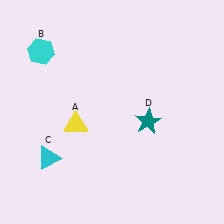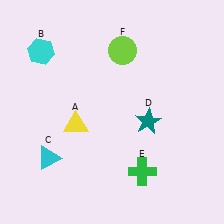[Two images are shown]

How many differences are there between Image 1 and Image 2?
There are 2 differences between the two images.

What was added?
A green cross (E), a lime circle (F) were added in Image 2.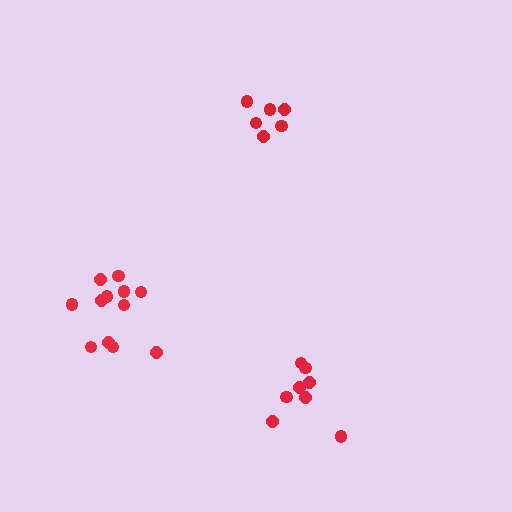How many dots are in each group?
Group 1: 12 dots, Group 2: 6 dots, Group 3: 8 dots (26 total).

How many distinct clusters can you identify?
There are 3 distinct clusters.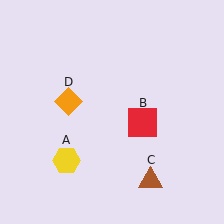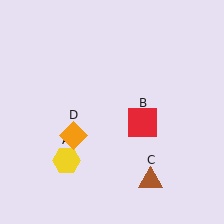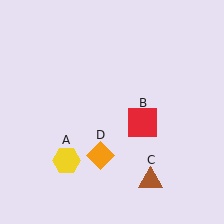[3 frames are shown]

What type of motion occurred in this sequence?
The orange diamond (object D) rotated counterclockwise around the center of the scene.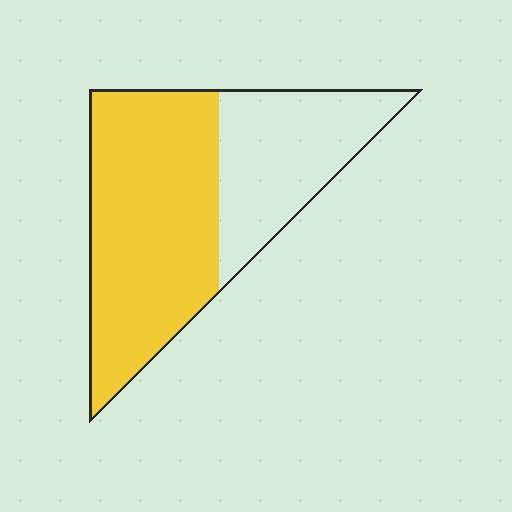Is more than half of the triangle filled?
Yes.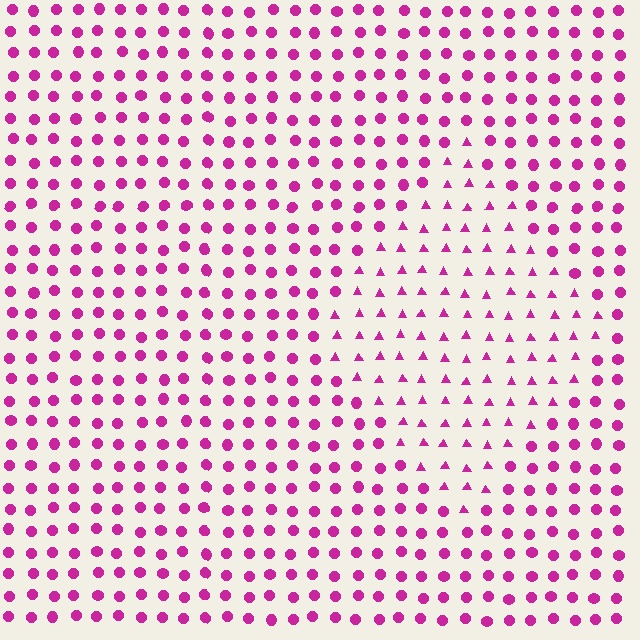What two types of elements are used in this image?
The image uses triangles inside the diamond region and circles outside it.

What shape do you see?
I see a diamond.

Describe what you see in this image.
The image is filled with small magenta elements arranged in a uniform grid. A diamond-shaped region contains triangles, while the surrounding area contains circles. The boundary is defined purely by the change in element shape.